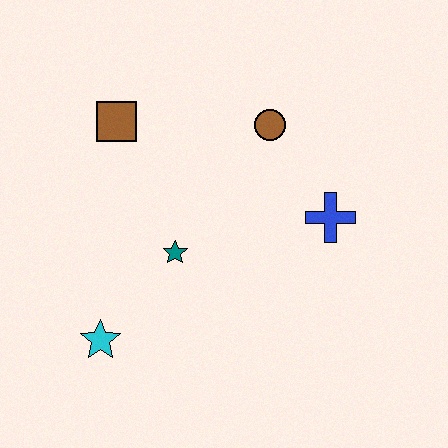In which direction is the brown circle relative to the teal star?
The brown circle is above the teal star.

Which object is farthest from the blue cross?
The cyan star is farthest from the blue cross.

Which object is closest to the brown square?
The teal star is closest to the brown square.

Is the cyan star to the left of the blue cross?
Yes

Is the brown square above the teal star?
Yes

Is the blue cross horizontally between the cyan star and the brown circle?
No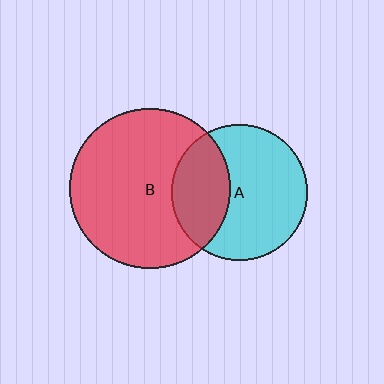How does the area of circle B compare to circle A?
Approximately 1.4 times.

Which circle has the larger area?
Circle B (red).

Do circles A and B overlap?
Yes.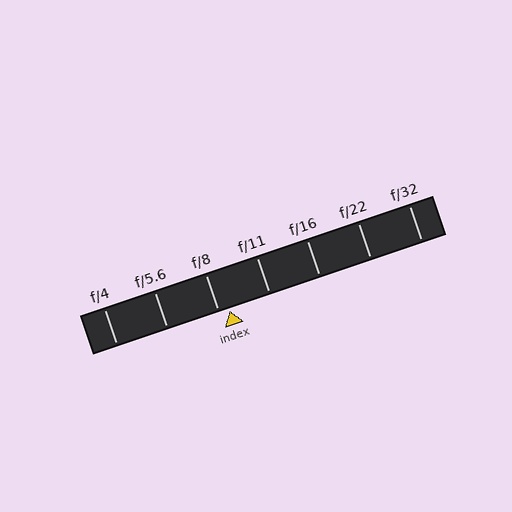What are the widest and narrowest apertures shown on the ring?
The widest aperture shown is f/4 and the narrowest is f/32.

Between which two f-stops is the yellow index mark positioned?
The index mark is between f/8 and f/11.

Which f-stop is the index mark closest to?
The index mark is closest to f/8.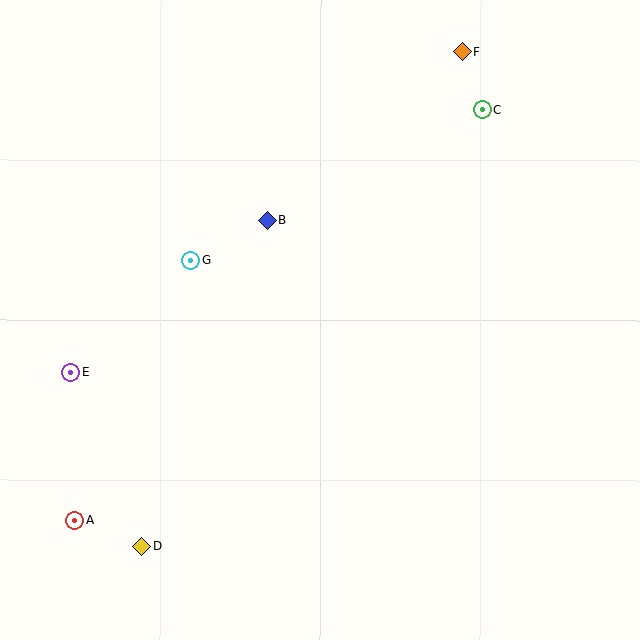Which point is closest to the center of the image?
Point B at (268, 220) is closest to the center.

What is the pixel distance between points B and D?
The distance between B and D is 350 pixels.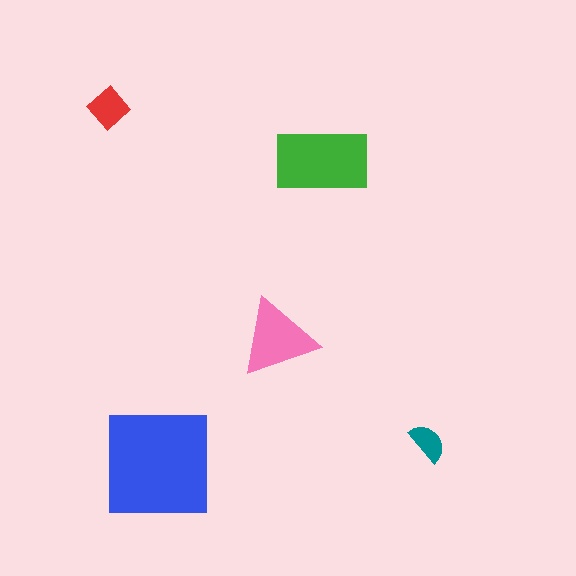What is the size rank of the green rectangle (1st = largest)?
2nd.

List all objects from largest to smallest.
The blue square, the green rectangle, the pink triangle, the red diamond, the teal semicircle.